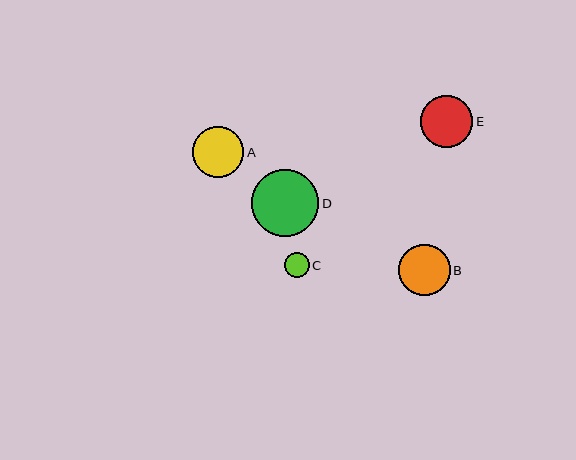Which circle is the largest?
Circle D is the largest with a size of approximately 68 pixels.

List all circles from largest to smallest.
From largest to smallest: D, E, B, A, C.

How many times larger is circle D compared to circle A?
Circle D is approximately 1.3 times the size of circle A.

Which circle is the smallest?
Circle C is the smallest with a size of approximately 24 pixels.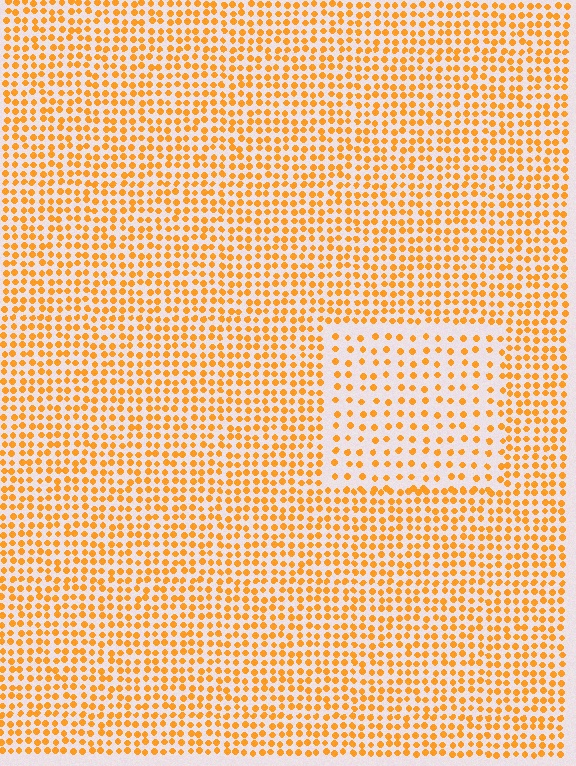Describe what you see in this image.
The image contains small orange elements arranged at two different densities. A rectangle-shaped region is visible where the elements are less densely packed than the surrounding area.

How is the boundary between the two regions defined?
The boundary is defined by a change in element density (approximately 2.0x ratio). All elements are the same color, size, and shape.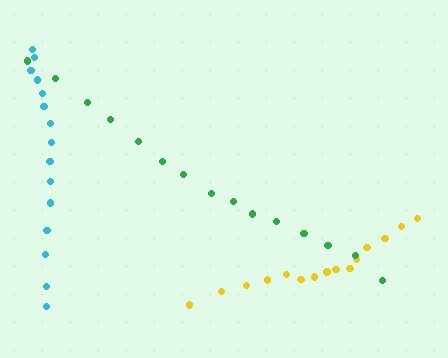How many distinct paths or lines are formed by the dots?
There are 3 distinct paths.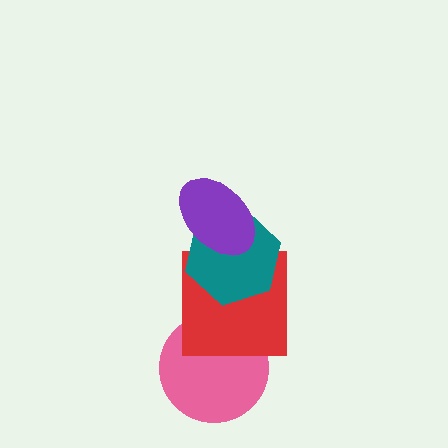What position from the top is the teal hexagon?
The teal hexagon is 2nd from the top.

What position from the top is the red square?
The red square is 3rd from the top.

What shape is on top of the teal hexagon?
The purple ellipse is on top of the teal hexagon.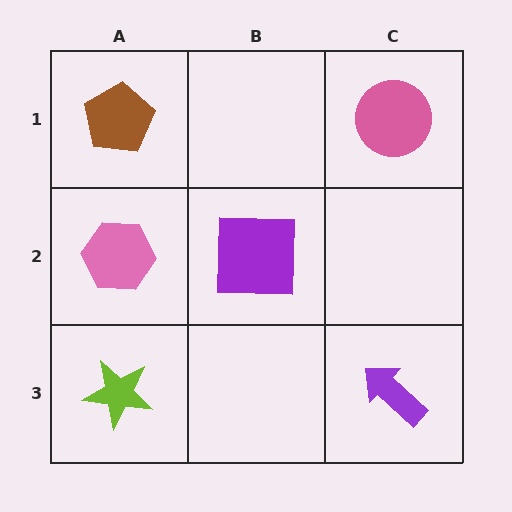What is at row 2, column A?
A pink hexagon.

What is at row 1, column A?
A brown pentagon.